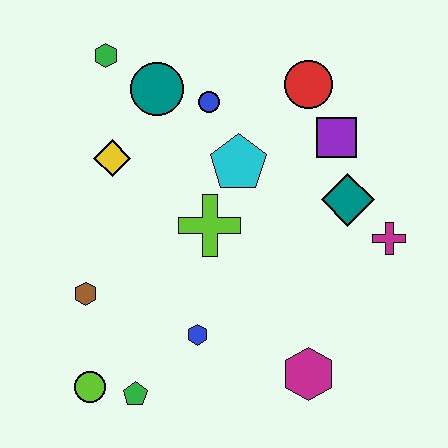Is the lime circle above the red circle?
No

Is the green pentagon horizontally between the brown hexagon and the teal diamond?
Yes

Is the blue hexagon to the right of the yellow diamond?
Yes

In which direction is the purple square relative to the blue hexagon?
The purple square is above the blue hexagon.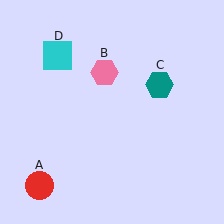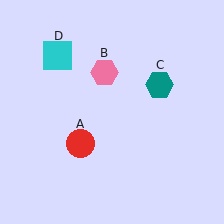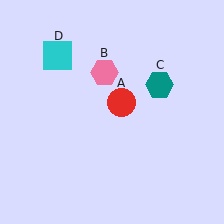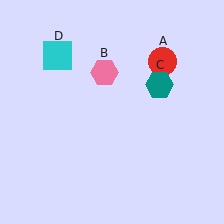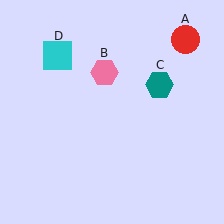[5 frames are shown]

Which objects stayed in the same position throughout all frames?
Pink hexagon (object B) and teal hexagon (object C) and cyan square (object D) remained stationary.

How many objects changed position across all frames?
1 object changed position: red circle (object A).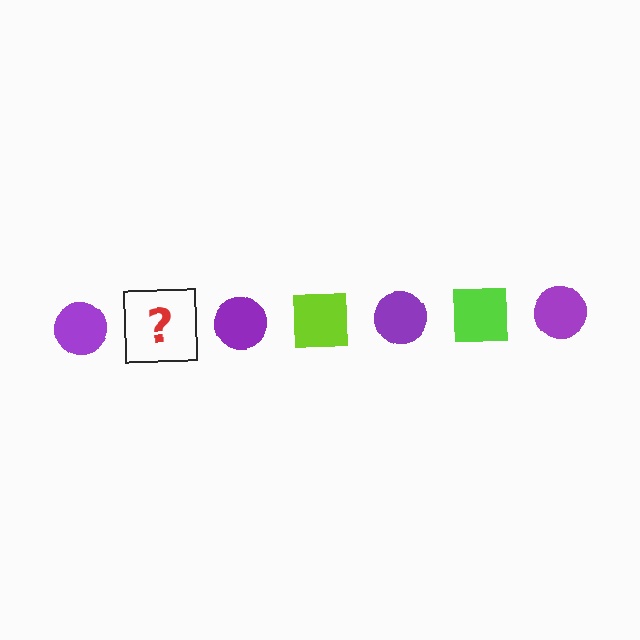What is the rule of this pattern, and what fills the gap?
The rule is that the pattern alternates between purple circle and lime square. The gap should be filled with a lime square.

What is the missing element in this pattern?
The missing element is a lime square.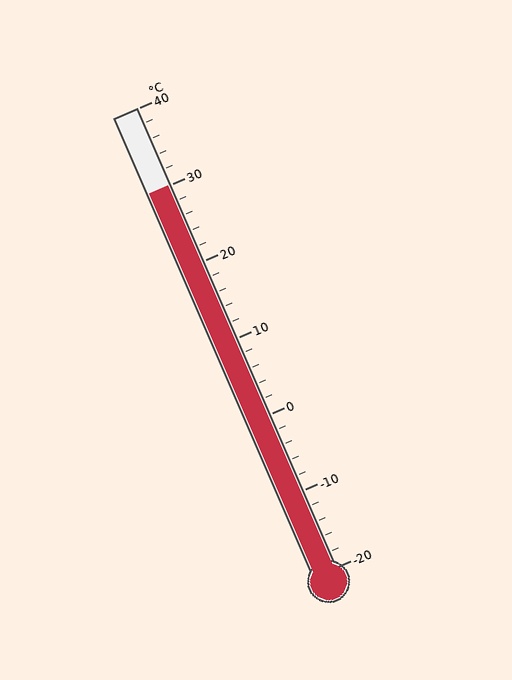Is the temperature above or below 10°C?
The temperature is above 10°C.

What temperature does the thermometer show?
The thermometer shows approximately 30°C.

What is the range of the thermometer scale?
The thermometer scale ranges from -20°C to 40°C.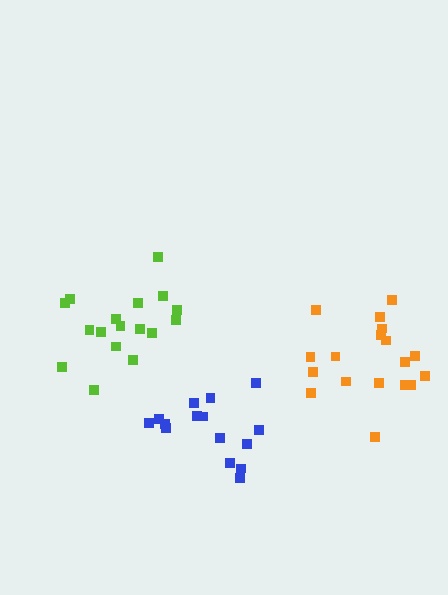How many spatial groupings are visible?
There are 3 spatial groupings.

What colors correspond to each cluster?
The clusters are colored: blue, lime, orange.